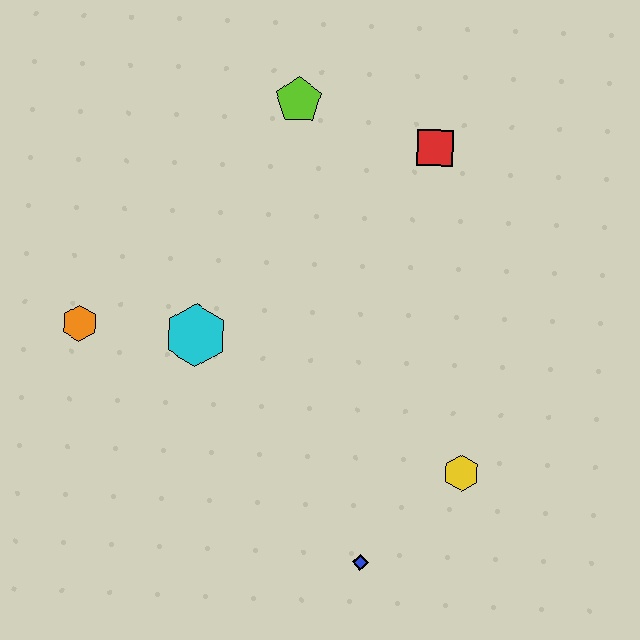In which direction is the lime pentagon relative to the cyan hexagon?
The lime pentagon is above the cyan hexagon.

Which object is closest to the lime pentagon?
The red square is closest to the lime pentagon.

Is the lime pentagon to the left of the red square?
Yes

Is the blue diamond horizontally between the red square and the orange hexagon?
Yes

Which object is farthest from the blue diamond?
The lime pentagon is farthest from the blue diamond.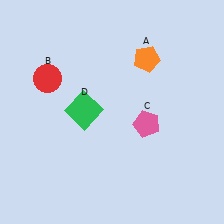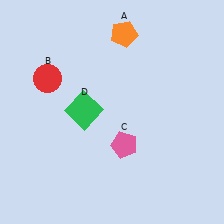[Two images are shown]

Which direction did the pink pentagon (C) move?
The pink pentagon (C) moved left.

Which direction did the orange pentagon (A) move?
The orange pentagon (A) moved up.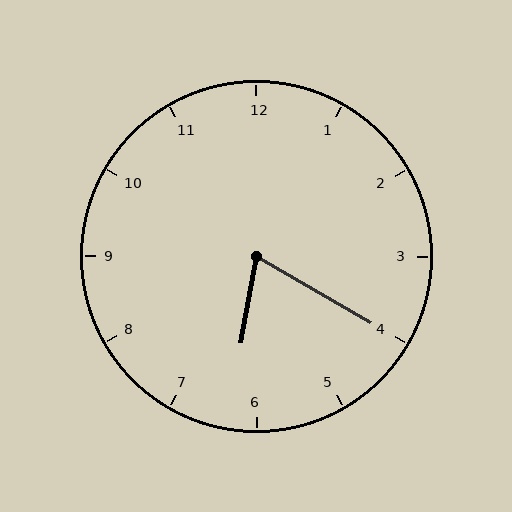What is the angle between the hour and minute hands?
Approximately 70 degrees.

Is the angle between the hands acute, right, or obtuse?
It is acute.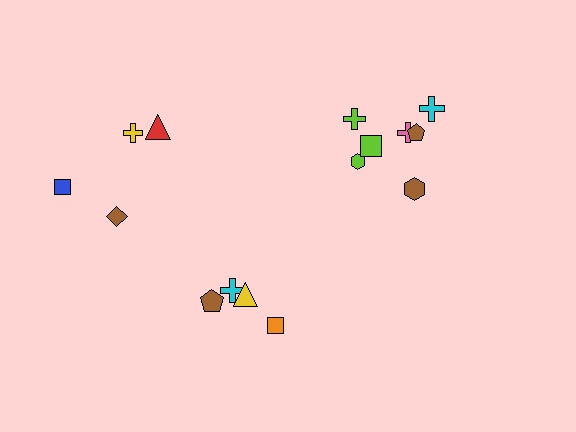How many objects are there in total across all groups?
There are 15 objects.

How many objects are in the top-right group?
There are 7 objects.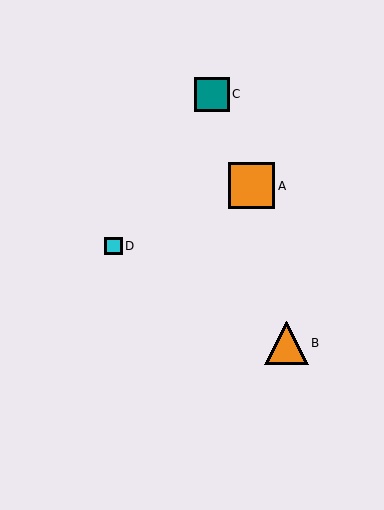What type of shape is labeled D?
Shape D is a cyan square.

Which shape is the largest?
The orange square (labeled A) is the largest.